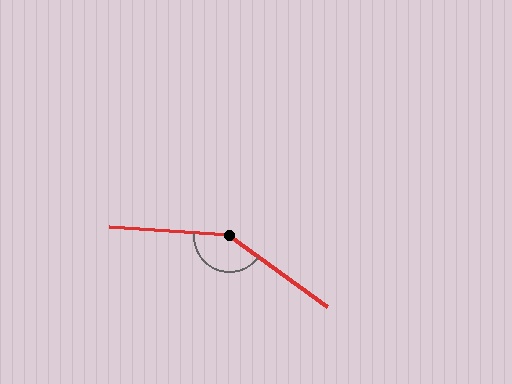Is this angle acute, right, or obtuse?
It is obtuse.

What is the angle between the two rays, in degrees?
Approximately 148 degrees.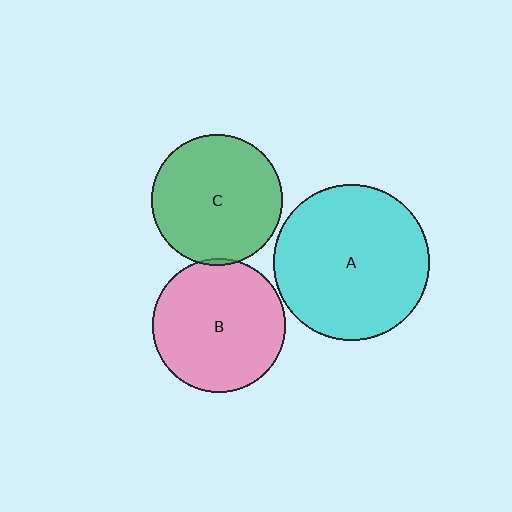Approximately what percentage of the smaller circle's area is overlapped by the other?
Approximately 5%.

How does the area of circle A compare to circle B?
Approximately 1.4 times.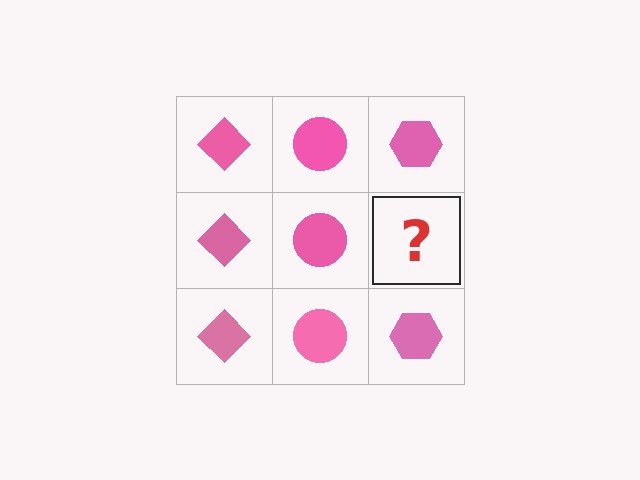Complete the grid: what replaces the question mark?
The question mark should be replaced with a pink hexagon.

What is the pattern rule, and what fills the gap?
The rule is that each column has a consistent shape. The gap should be filled with a pink hexagon.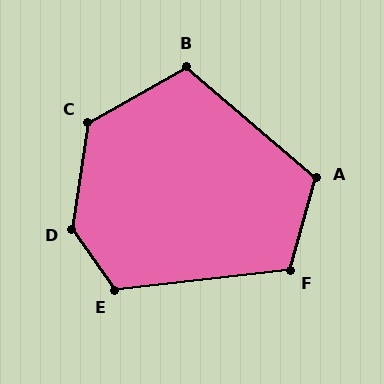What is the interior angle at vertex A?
Approximately 114 degrees (obtuse).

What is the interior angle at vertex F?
Approximately 113 degrees (obtuse).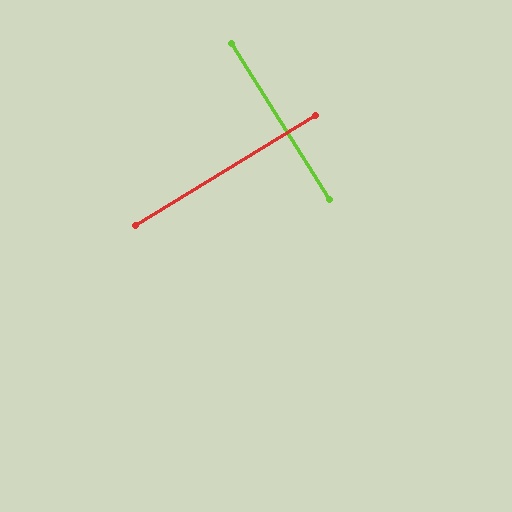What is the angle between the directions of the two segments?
Approximately 89 degrees.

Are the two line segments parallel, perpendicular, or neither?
Perpendicular — they meet at approximately 89°.